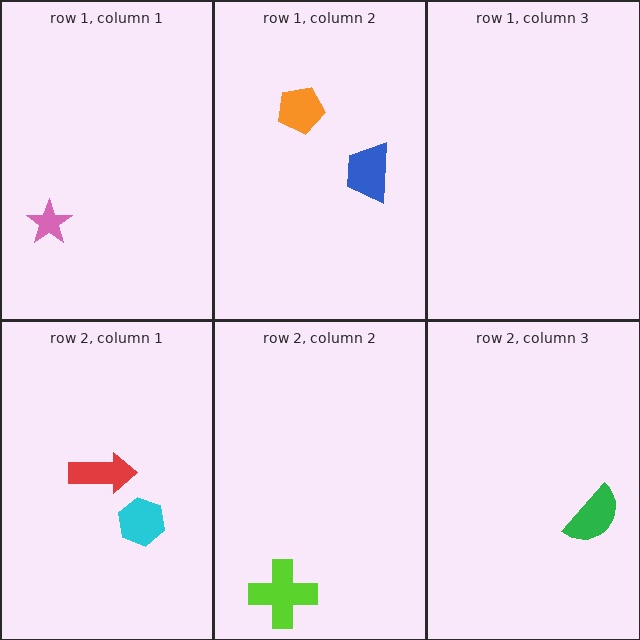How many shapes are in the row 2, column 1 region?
2.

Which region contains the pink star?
The row 1, column 1 region.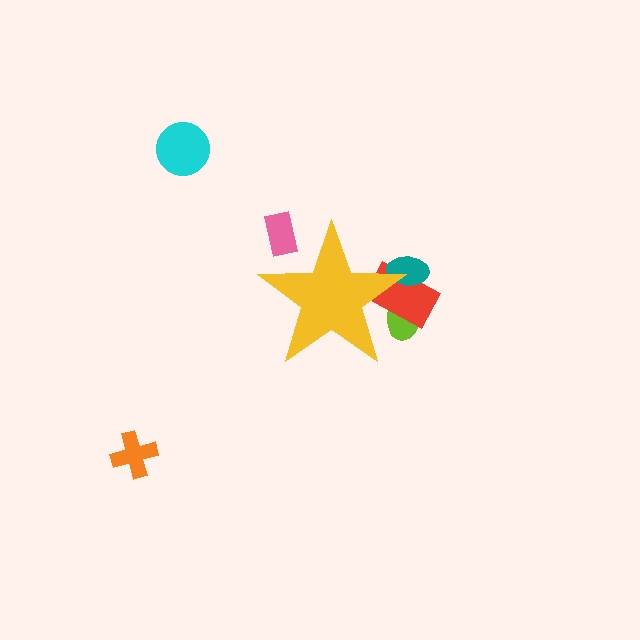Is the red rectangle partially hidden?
Yes, the red rectangle is partially hidden behind the yellow star.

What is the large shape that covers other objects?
A yellow star.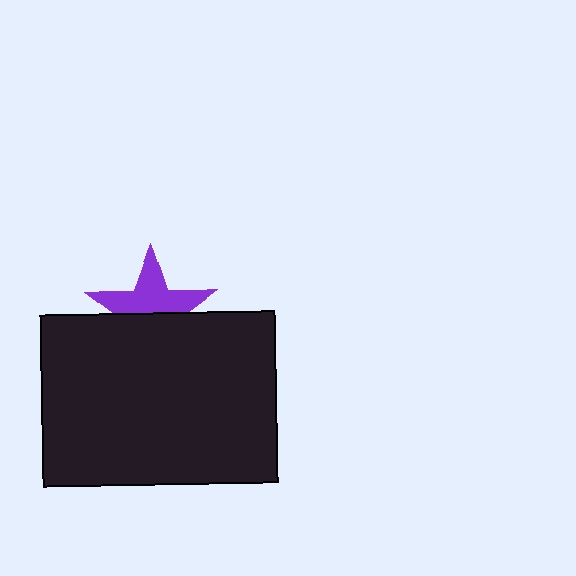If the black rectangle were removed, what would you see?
You would see the complete purple star.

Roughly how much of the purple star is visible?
About half of it is visible (roughly 54%).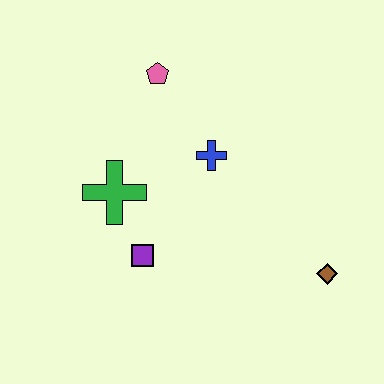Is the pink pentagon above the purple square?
Yes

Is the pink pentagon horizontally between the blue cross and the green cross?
Yes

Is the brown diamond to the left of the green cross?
No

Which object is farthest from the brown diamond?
The pink pentagon is farthest from the brown diamond.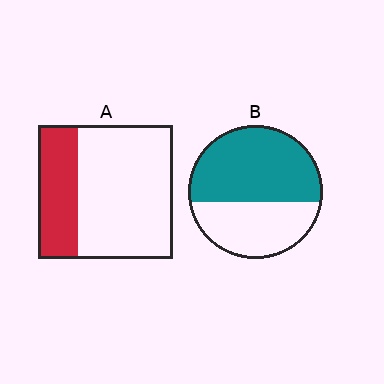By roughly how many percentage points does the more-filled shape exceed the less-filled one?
By roughly 30 percentage points (B over A).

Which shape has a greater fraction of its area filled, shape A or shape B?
Shape B.